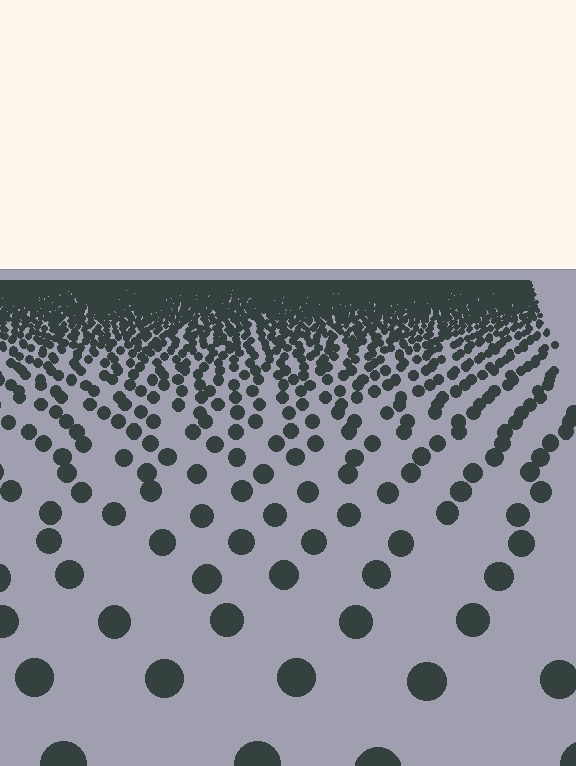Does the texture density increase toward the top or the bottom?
Density increases toward the top.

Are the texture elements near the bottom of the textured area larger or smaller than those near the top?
Larger. Near the bottom, elements are closer to the viewer and appear at a bigger on-screen size.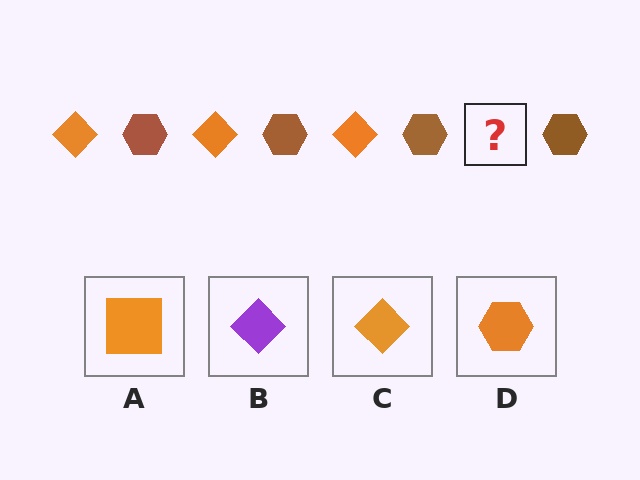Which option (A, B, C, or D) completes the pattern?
C.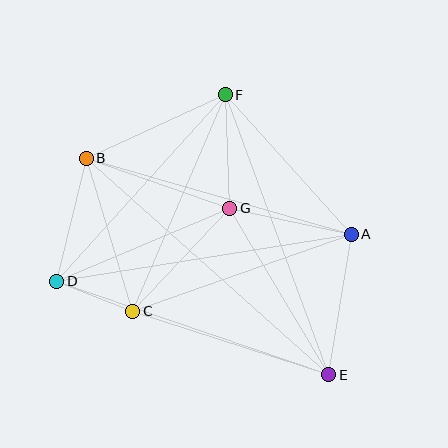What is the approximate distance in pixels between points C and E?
The distance between C and E is approximately 206 pixels.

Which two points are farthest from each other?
Points B and E are farthest from each other.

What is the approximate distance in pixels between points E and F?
The distance between E and F is approximately 298 pixels.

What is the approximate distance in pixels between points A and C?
The distance between A and C is approximately 232 pixels.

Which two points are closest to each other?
Points C and D are closest to each other.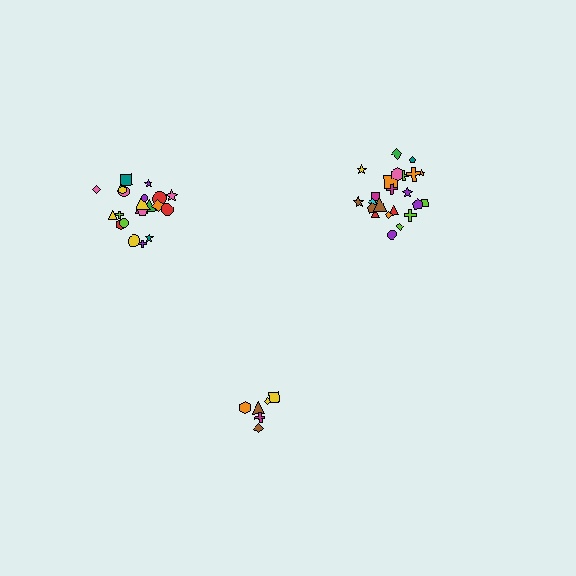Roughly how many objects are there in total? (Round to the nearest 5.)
Roughly 55 objects in total.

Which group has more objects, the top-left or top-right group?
The top-right group.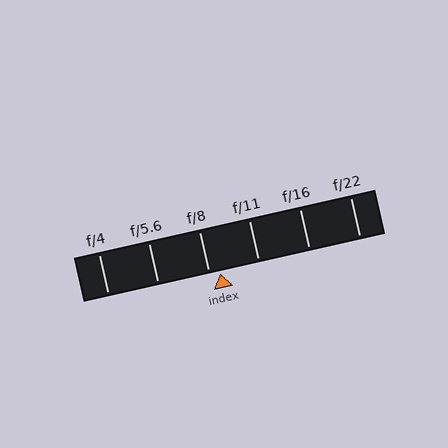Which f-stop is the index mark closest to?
The index mark is closest to f/8.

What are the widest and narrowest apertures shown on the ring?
The widest aperture shown is f/4 and the narrowest is f/22.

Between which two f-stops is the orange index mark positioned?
The index mark is between f/8 and f/11.